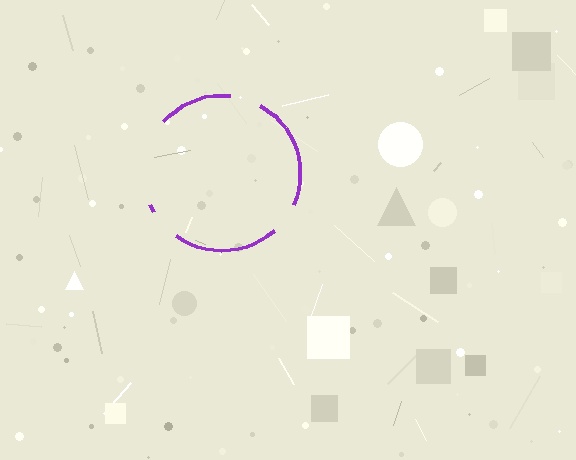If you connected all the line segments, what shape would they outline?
They would outline a circle.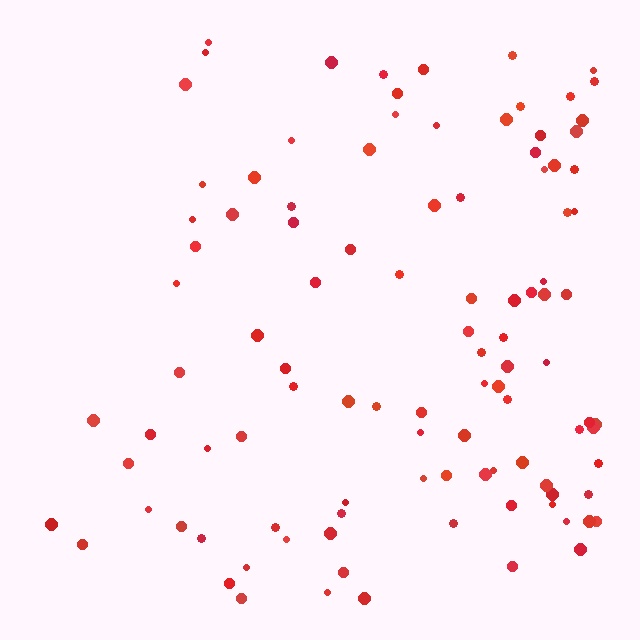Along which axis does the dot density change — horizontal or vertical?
Horizontal.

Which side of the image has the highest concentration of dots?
The right.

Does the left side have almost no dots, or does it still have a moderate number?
Still a moderate number, just noticeably fewer than the right.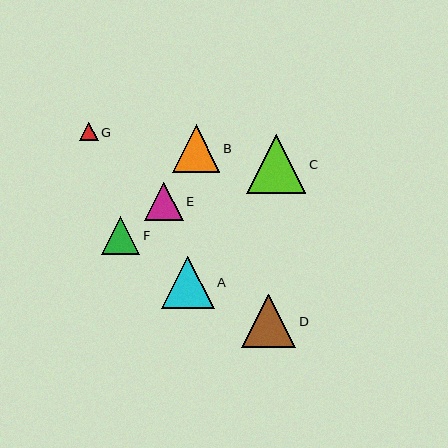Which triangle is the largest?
Triangle C is the largest with a size of approximately 59 pixels.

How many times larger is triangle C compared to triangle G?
Triangle C is approximately 3.2 times the size of triangle G.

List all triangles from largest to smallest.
From largest to smallest: C, D, A, B, E, F, G.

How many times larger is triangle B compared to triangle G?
Triangle B is approximately 2.6 times the size of triangle G.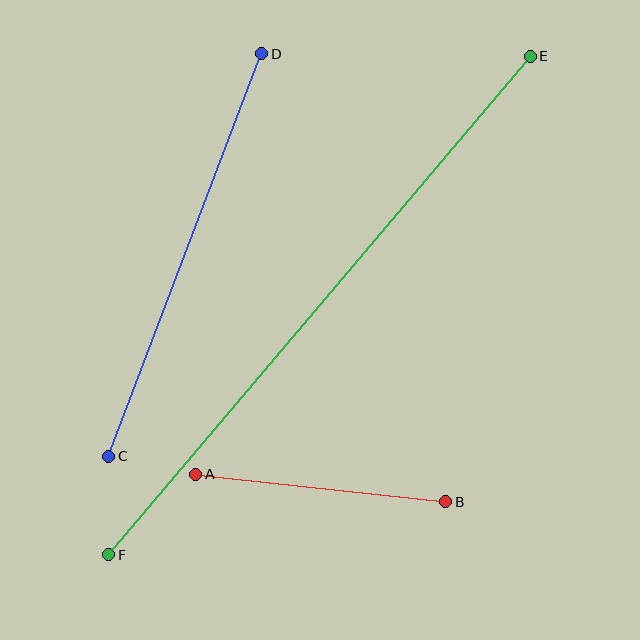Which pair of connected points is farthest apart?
Points E and F are farthest apart.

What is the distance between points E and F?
The distance is approximately 653 pixels.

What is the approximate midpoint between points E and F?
The midpoint is at approximately (319, 306) pixels.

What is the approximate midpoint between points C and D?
The midpoint is at approximately (185, 255) pixels.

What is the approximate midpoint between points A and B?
The midpoint is at approximately (321, 488) pixels.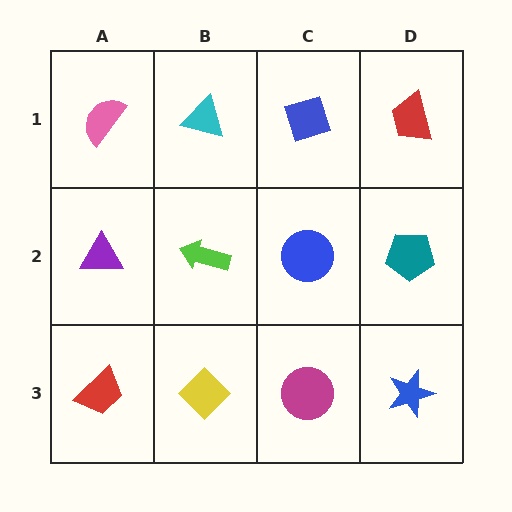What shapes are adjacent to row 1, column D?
A teal pentagon (row 2, column D), a blue diamond (row 1, column C).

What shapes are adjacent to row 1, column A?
A purple triangle (row 2, column A), a cyan triangle (row 1, column B).